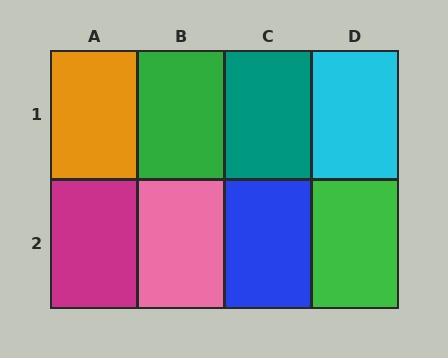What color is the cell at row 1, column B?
Green.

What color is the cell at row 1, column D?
Cyan.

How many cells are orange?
1 cell is orange.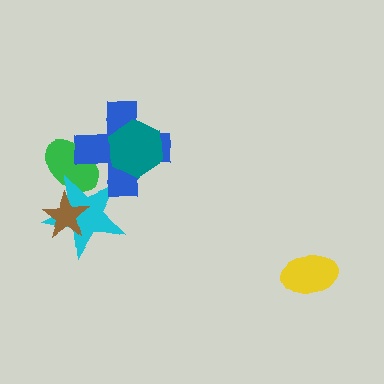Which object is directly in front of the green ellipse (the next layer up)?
The cyan star is directly in front of the green ellipse.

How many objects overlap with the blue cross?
3 objects overlap with the blue cross.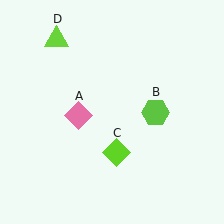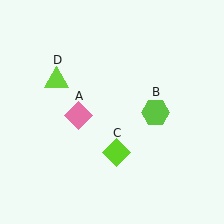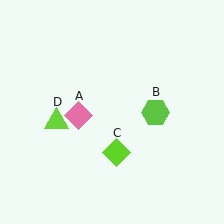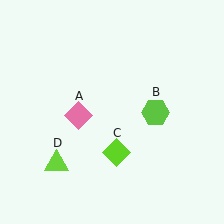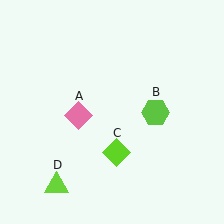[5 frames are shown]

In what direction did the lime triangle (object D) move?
The lime triangle (object D) moved down.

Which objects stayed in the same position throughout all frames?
Pink diamond (object A) and lime hexagon (object B) and lime diamond (object C) remained stationary.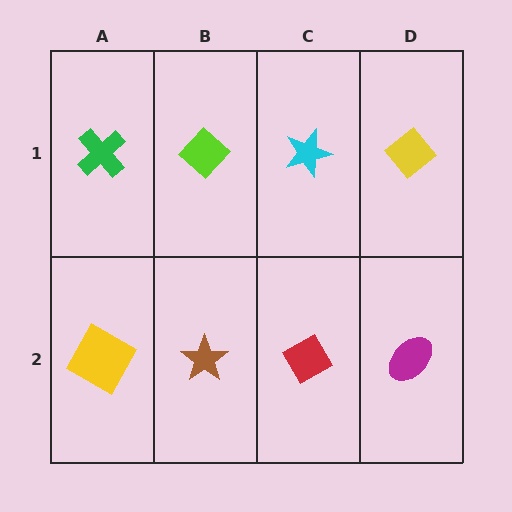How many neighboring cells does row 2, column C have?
3.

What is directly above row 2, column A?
A green cross.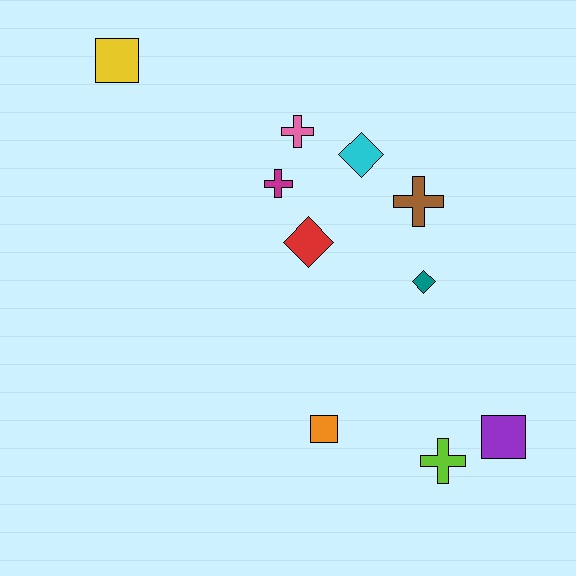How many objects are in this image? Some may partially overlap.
There are 10 objects.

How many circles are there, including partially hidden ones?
There are no circles.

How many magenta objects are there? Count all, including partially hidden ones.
There is 1 magenta object.